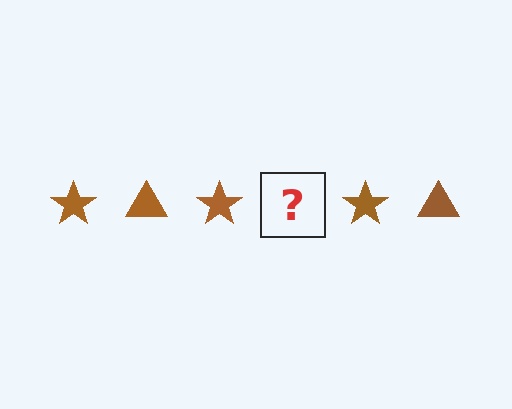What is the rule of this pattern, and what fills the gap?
The rule is that the pattern cycles through star, triangle shapes in brown. The gap should be filled with a brown triangle.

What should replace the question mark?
The question mark should be replaced with a brown triangle.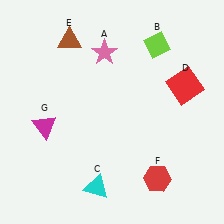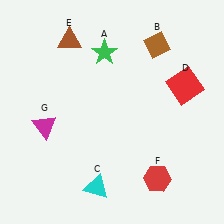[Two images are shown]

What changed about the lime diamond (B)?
In Image 1, B is lime. In Image 2, it changed to brown.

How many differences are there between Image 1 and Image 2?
There are 2 differences between the two images.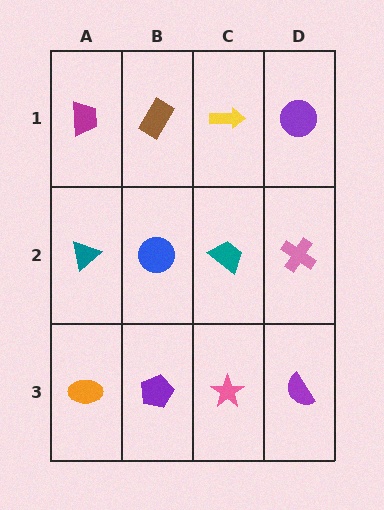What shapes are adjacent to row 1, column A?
A teal triangle (row 2, column A), a brown rectangle (row 1, column B).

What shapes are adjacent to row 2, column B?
A brown rectangle (row 1, column B), a purple pentagon (row 3, column B), a teal triangle (row 2, column A), a teal trapezoid (row 2, column C).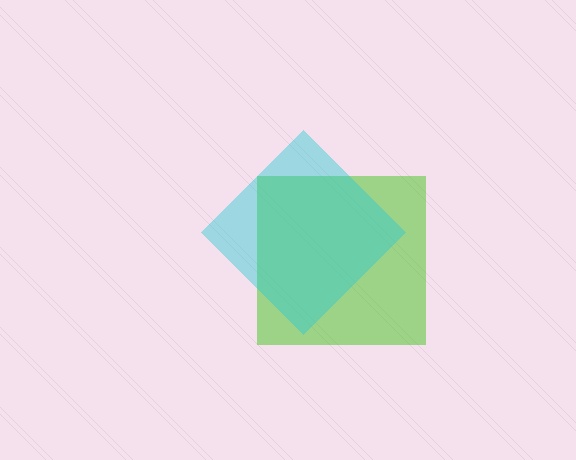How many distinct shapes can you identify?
There are 2 distinct shapes: a lime square, a cyan diamond.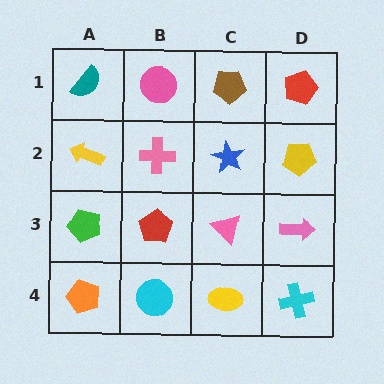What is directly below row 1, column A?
A yellow arrow.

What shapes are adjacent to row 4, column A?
A green pentagon (row 3, column A), a cyan circle (row 4, column B).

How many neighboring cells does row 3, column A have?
3.